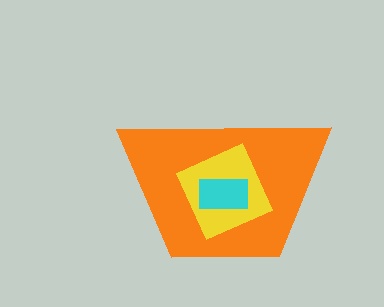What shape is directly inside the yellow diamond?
The cyan rectangle.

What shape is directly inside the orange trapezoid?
The yellow diamond.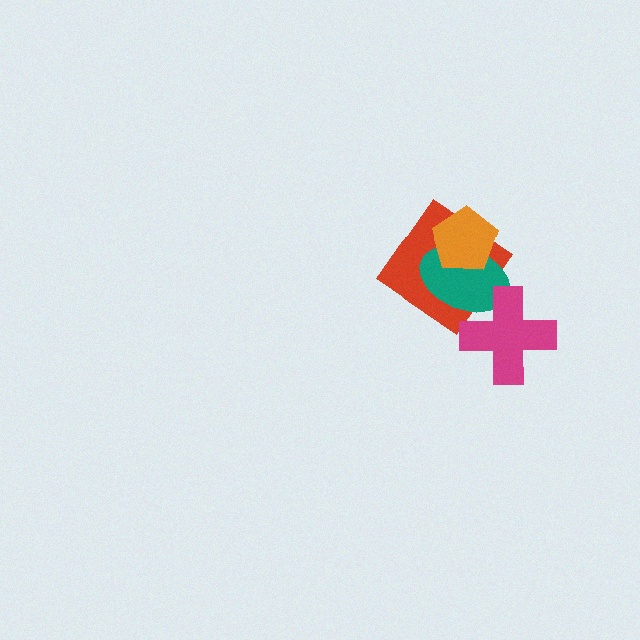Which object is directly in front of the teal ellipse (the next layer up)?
The magenta cross is directly in front of the teal ellipse.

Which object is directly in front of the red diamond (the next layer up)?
The teal ellipse is directly in front of the red diamond.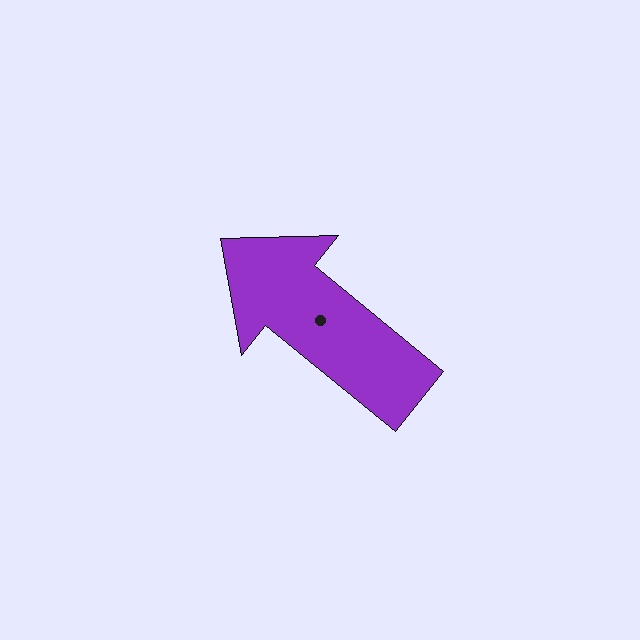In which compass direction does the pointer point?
Northwest.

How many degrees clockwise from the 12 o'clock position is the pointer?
Approximately 309 degrees.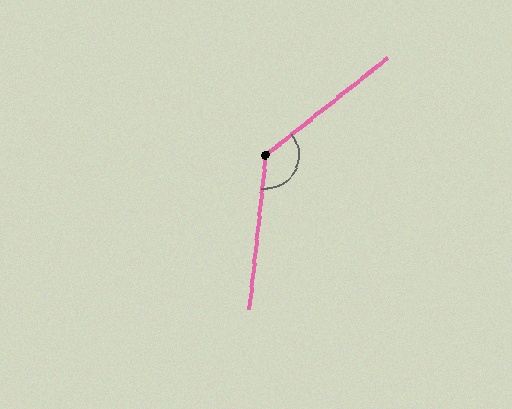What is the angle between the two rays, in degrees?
Approximately 135 degrees.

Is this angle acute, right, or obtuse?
It is obtuse.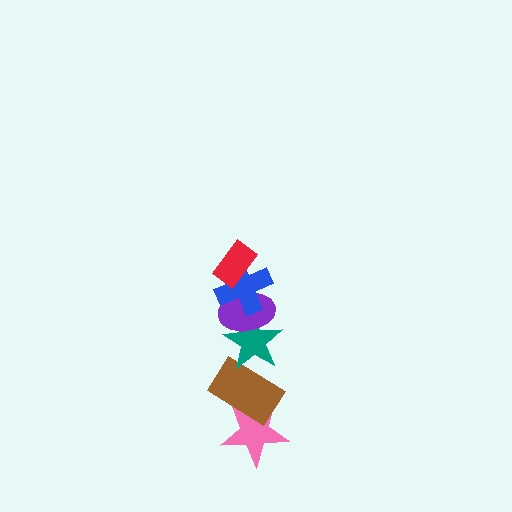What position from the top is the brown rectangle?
The brown rectangle is 5th from the top.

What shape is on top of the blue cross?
The red rectangle is on top of the blue cross.